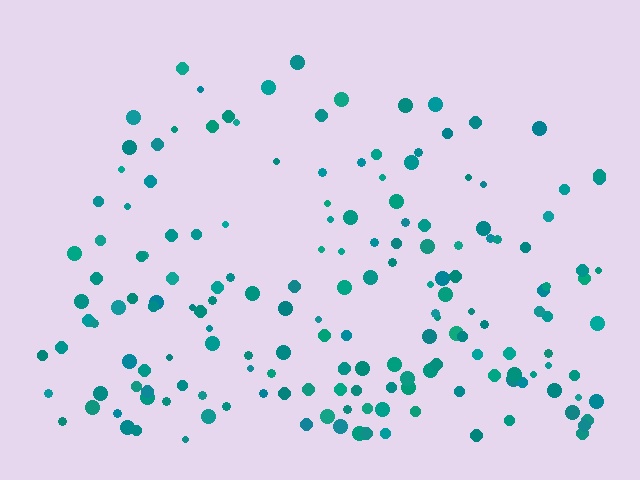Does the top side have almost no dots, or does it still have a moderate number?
Still a moderate number, just noticeably fewer than the bottom.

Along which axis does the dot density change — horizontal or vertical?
Vertical.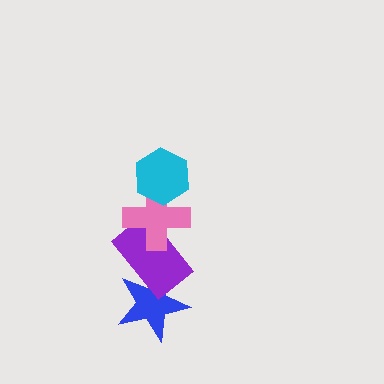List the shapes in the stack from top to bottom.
From top to bottom: the cyan hexagon, the pink cross, the purple rectangle, the blue star.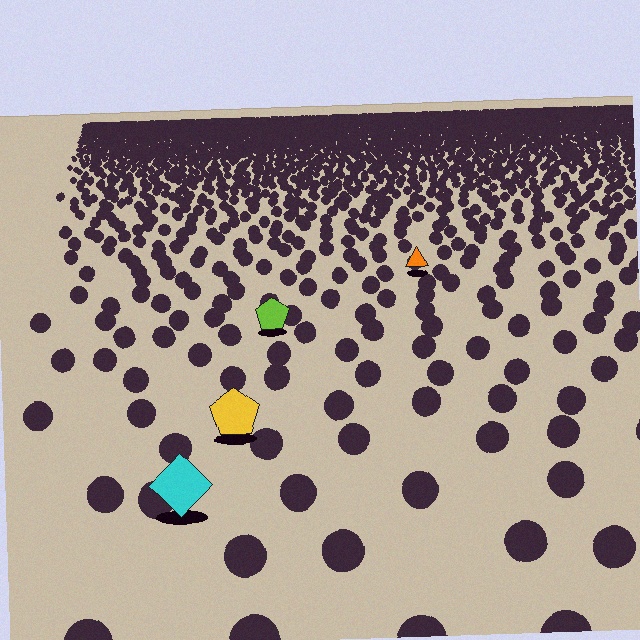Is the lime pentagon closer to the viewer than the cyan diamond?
No. The cyan diamond is closer — you can tell from the texture gradient: the ground texture is coarser near it.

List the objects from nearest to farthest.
From nearest to farthest: the cyan diamond, the yellow pentagon, the lime pentagon, the orange triangle.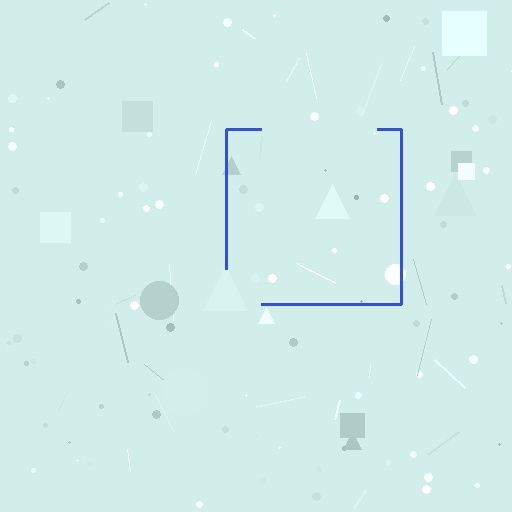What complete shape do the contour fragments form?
The contour fragments form a square.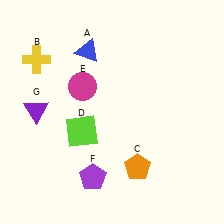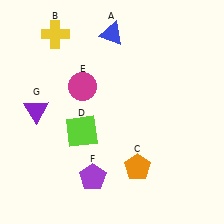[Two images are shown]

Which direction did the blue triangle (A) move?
The blue triangle (A) moved right.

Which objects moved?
The objects that moved are: the blue triangle (A), the yellow cross (B).